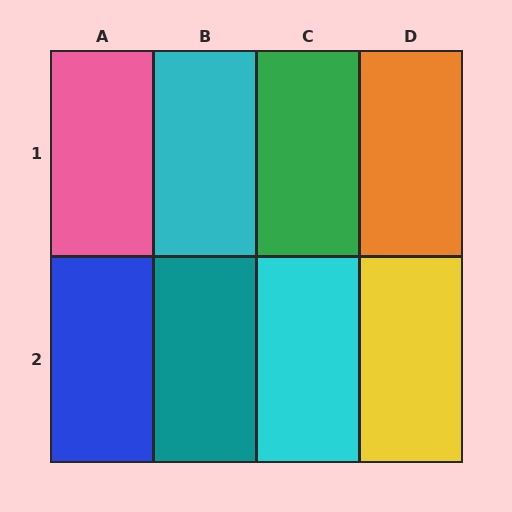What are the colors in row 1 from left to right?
Pink, cyan, green, orange.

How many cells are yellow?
1 cell is yellow.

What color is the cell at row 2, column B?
Teal.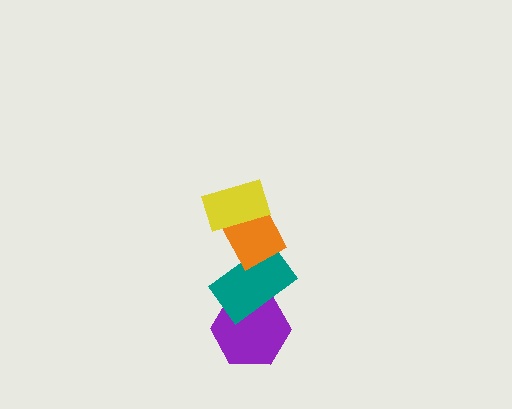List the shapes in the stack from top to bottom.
From top to bottom: the yellow rectangle, the orange diamond, the teal rectangle, the purple hexagon.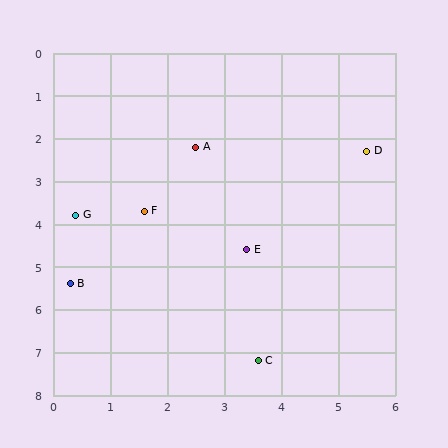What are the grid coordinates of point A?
Point A is at approximately (2.5, 2.2).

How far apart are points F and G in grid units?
Points F and G are about 1.2 grid units apart.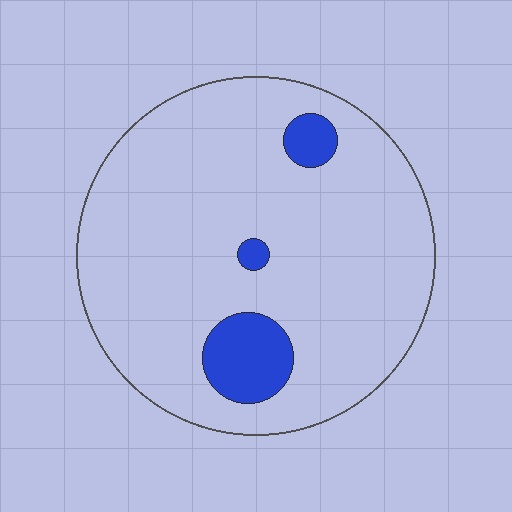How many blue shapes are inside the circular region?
3.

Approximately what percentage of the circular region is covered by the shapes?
Approximately 10%.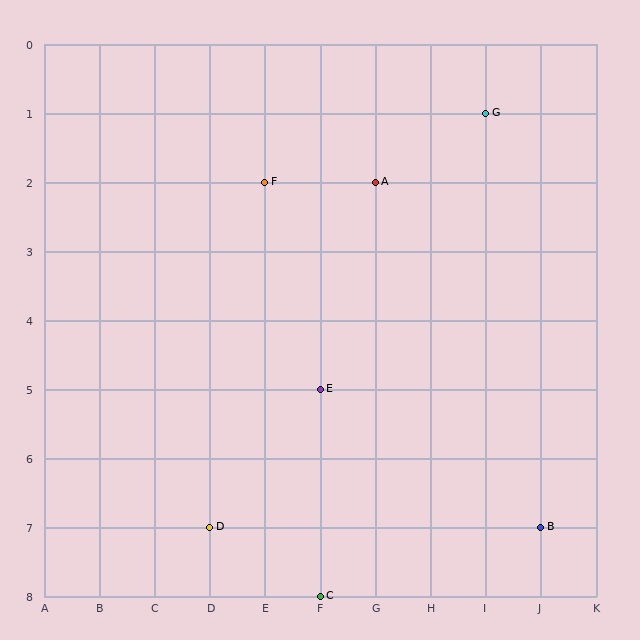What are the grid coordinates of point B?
Point B is at grid coordinates (J, 7).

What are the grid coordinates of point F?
Point F is at grid coordinates (E, 2).